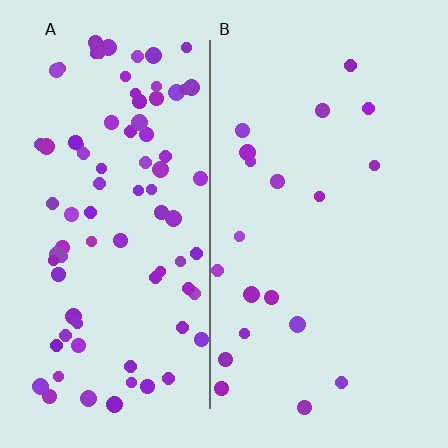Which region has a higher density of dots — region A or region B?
A (the left).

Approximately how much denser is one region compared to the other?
Approximately 4.3× — region A over region B.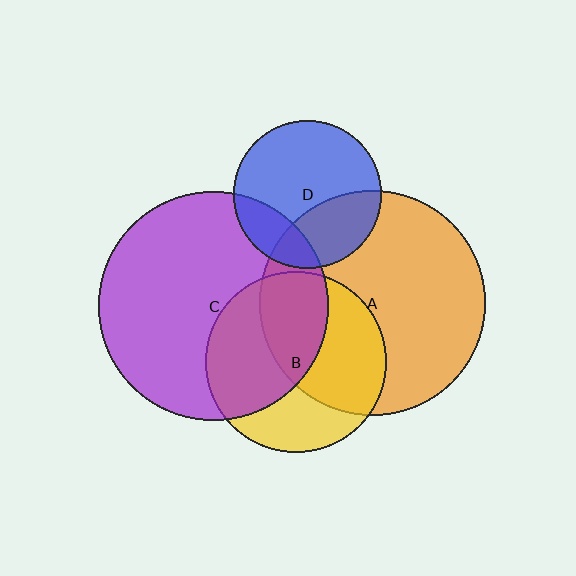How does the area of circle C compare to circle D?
Approximately 2.4 times.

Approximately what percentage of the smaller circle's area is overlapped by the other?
Approximately 30%.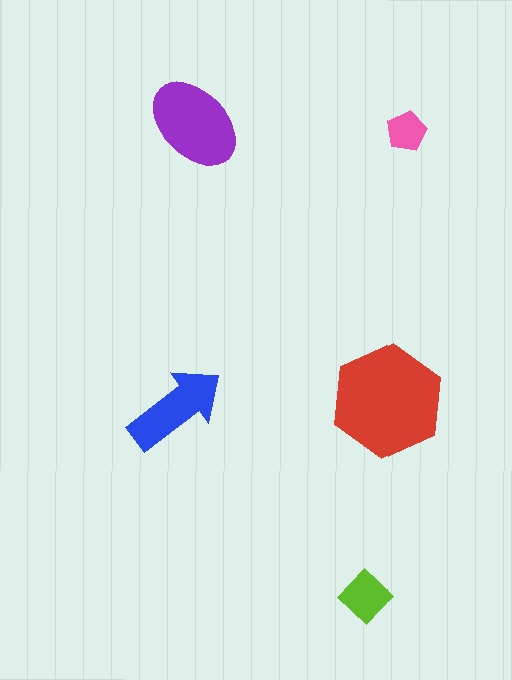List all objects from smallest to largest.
The pink pentagon, the lime diamond, the blue arrow, the purple ellipse, the red hexagon.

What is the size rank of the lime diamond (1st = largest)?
4th.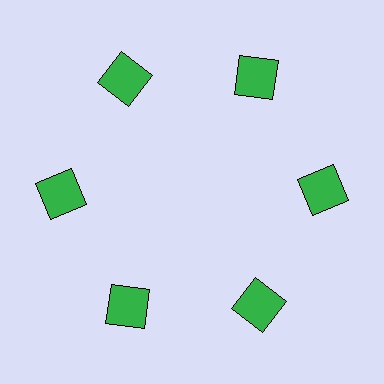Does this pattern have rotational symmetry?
Yes, this pattern has 6-fold rotational symmetry. It looks the same after rotating 60 degrees around the center.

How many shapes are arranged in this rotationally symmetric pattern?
There are 6 shapes, arranged in 6 groups of 1.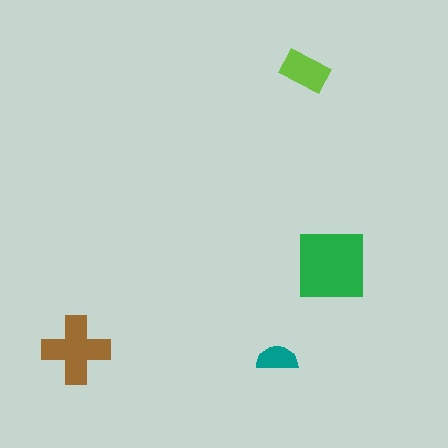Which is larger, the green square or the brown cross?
The green square.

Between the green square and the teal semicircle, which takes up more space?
The green square.